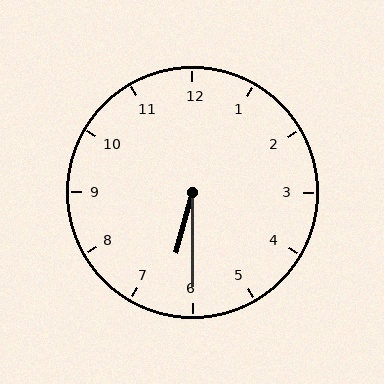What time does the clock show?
6:30.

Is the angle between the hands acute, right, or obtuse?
It is acute.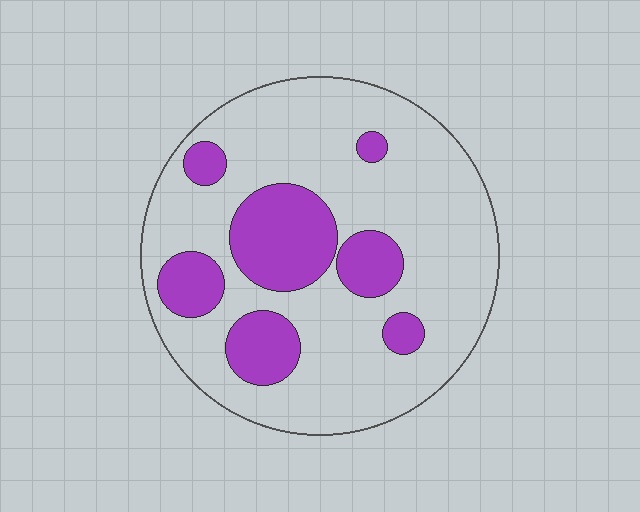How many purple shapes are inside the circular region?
7.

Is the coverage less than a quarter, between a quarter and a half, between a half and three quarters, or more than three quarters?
Less than a quarter.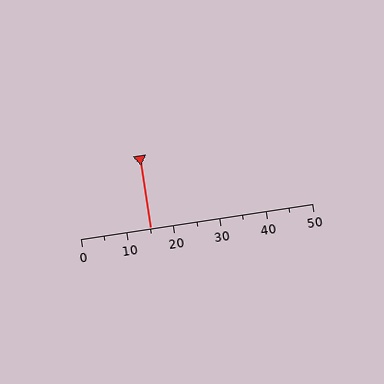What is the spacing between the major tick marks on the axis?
The major ticks are spaced 10 apart.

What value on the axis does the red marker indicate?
The marker indicates approximately 15.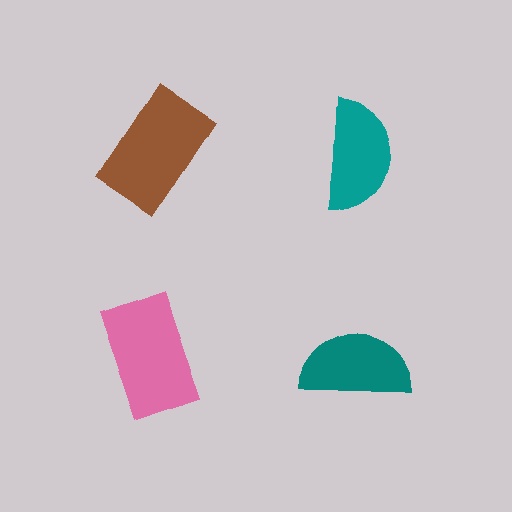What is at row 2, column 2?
A teal semicircle.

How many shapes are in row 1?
2 shapes.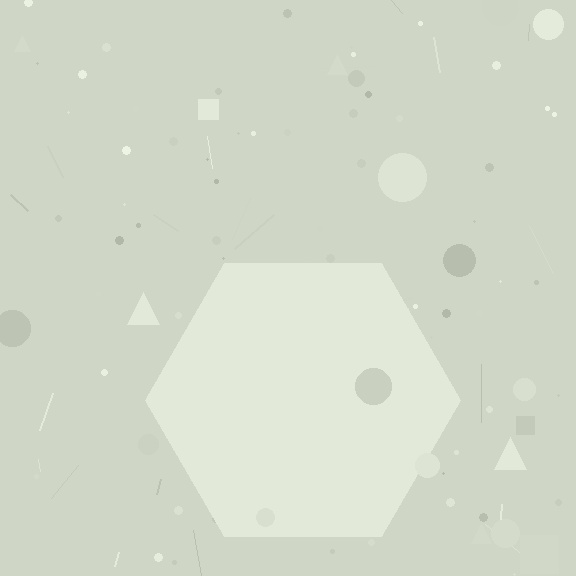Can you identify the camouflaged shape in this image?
The camouflaged shape is a hexagon.